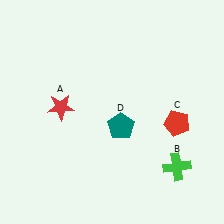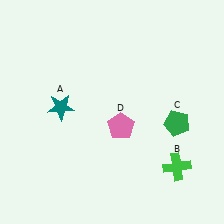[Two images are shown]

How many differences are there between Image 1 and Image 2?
There are 3 differences between the two images.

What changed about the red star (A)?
In Image 1, A is red. In Image 2, it changed to teal.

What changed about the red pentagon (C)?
In Image 1, C is red. In Image 2, it changed to green.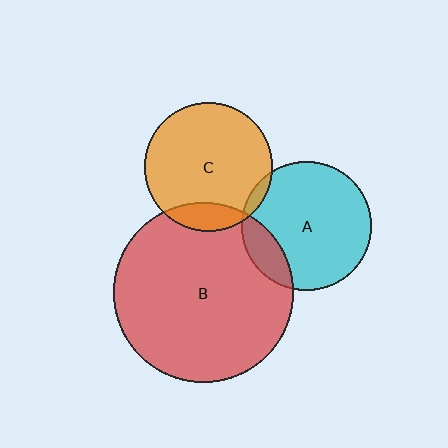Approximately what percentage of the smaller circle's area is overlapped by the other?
Approximately 5%.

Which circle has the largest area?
Circle B (red).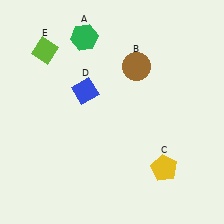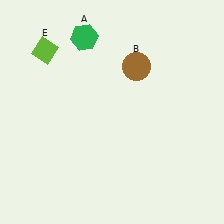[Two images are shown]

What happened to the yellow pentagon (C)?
The yellow pentagon (C) was removed in Image 2. It was in the bottom-right area of Image 1.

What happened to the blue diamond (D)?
The blue diamond (D) was removed in Image 2. It was in the top-left area of Image 1.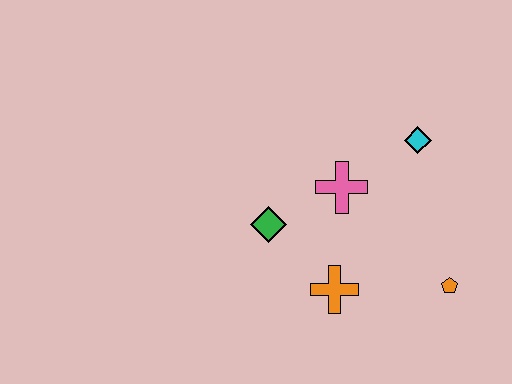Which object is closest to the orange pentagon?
The orange cross is closest to the orange pentagon.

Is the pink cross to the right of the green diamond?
Yes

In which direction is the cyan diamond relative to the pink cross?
The cyan diamond is to the right of the pink cross.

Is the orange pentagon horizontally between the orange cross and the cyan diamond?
No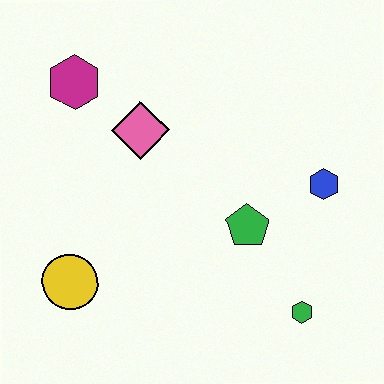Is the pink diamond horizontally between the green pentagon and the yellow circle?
Yes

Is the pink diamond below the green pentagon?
No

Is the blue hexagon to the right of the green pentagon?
Yes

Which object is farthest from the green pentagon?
The magenta hexagon is farthest from the green pentagon.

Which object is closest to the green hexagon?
The green pentagon is closest to the green hexagon.